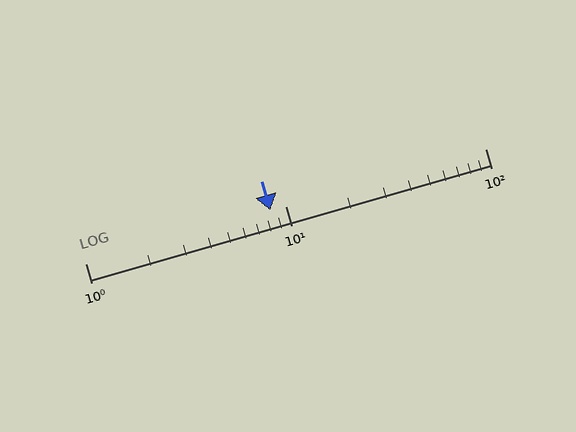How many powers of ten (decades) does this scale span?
The scale spans 2 decades, from 1 to 100.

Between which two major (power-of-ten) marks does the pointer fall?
The pointer is between 1 and 10.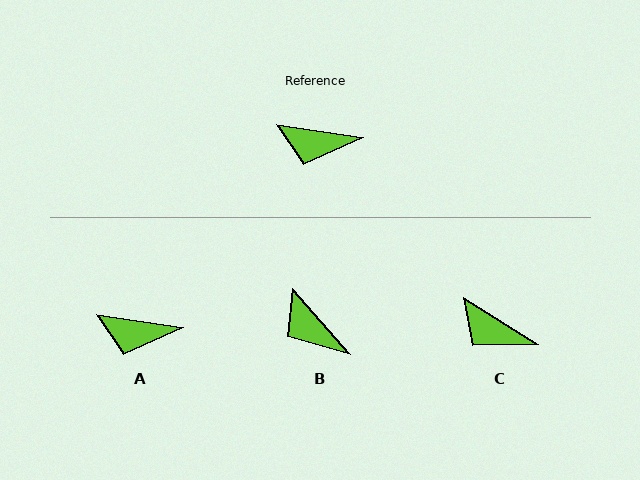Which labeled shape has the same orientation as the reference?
A.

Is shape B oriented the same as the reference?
No, it is off by about 40 degrees.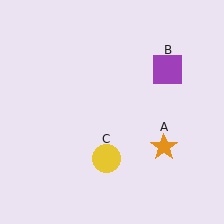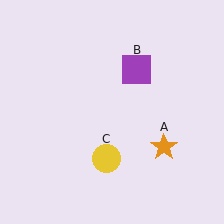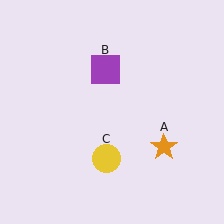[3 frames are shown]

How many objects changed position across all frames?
1 object changed position: purple square (object B).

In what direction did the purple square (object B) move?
The purple square (object B) moved left.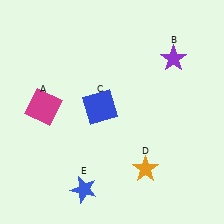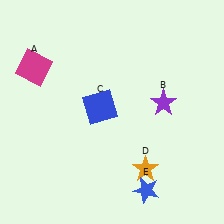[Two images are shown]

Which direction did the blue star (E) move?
The blue star (E) moved right.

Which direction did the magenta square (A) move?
The magenta square (A) moved up.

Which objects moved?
The objects that moved are: the magenta square (A), the purple star (B), the blue star (E).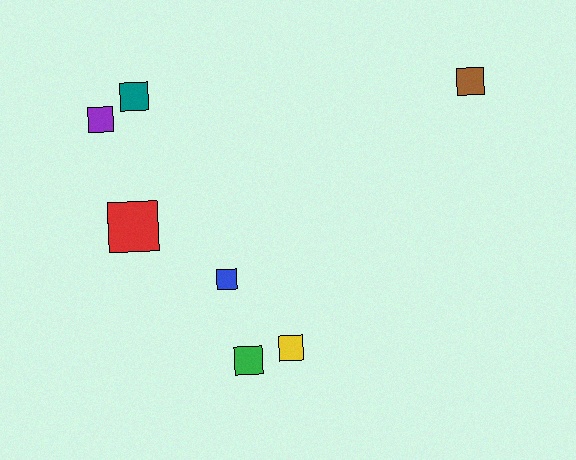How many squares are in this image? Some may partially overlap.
There are 7 squares.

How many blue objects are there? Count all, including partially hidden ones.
There is 1 blue object.